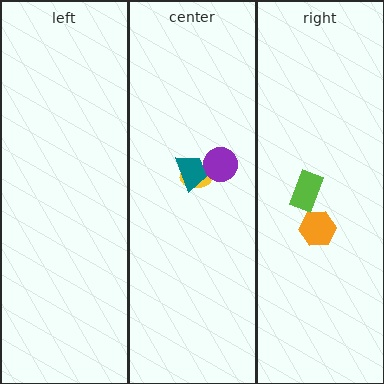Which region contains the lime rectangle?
The right region.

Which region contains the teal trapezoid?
The center region.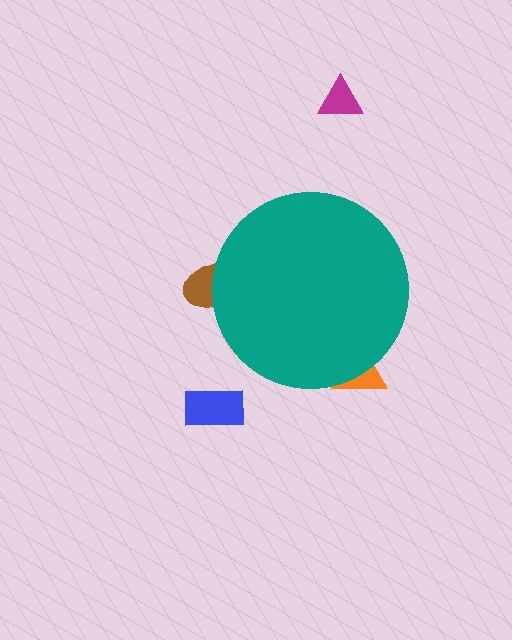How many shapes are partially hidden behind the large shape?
2 shapes are partially hidden.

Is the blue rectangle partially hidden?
No, the blue rectangle is fully visible.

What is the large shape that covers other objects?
A teal circle.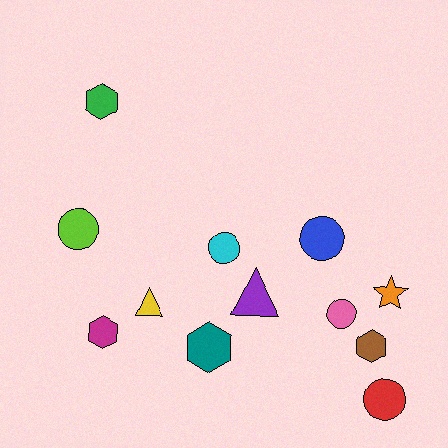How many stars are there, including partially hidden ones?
There is 1 star.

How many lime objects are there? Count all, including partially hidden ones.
There is 1 lime object.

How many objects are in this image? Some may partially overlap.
There are 12 objects.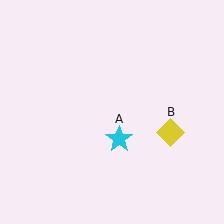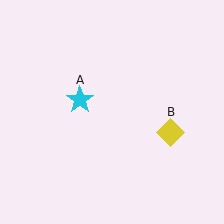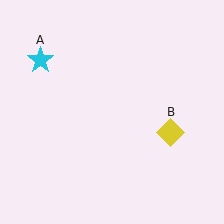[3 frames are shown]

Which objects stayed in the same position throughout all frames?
Yellow diamond (object B) remained stationary.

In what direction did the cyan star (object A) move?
The cyan star (object A) moved up and to the left.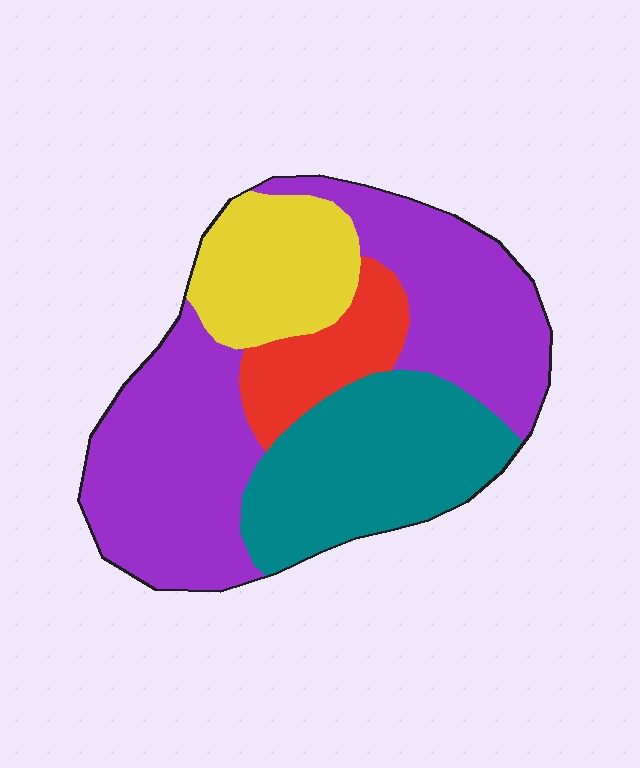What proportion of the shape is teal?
Teal takes up between a sixth and a third of the shape.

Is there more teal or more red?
Teal.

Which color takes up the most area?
Purple, at roughly 50%.